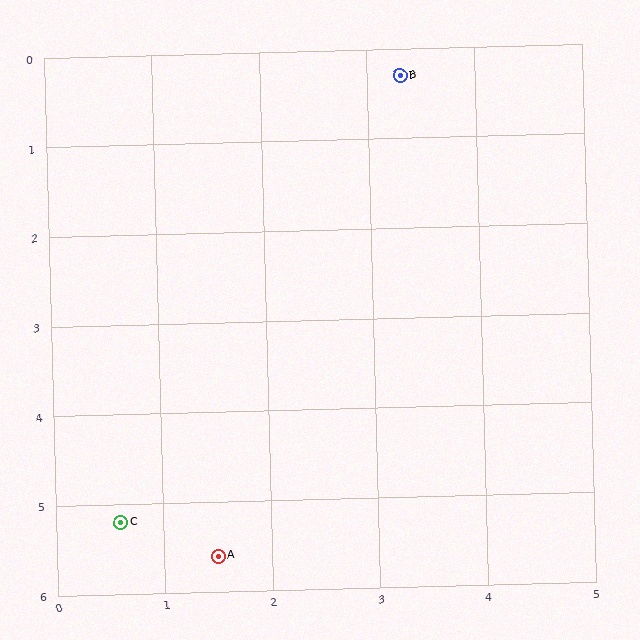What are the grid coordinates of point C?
Point C is at approximately (0.6, 5.2).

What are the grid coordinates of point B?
Point B is at approximately (3.3, 0.3).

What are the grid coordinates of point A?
Point A is at approximately (1.5, 5.6).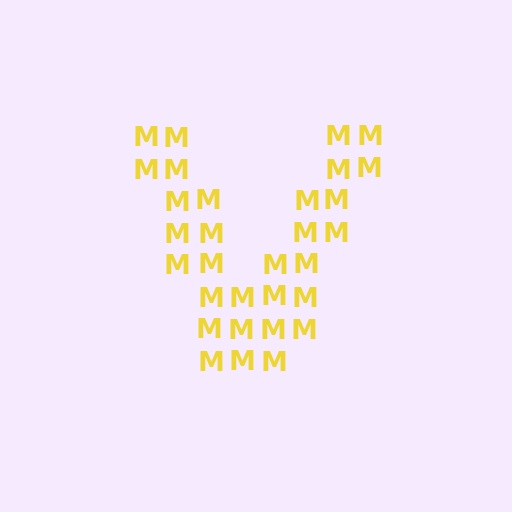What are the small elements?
The small elements are letter M's.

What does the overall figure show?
The overall figure shows the letter V.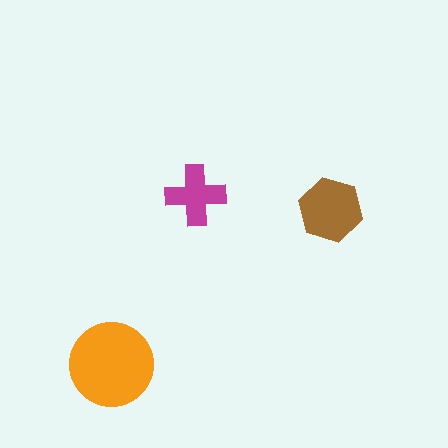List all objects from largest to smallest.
The orange circle, the brown hexagon, the magenta cross.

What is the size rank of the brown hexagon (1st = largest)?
2nd.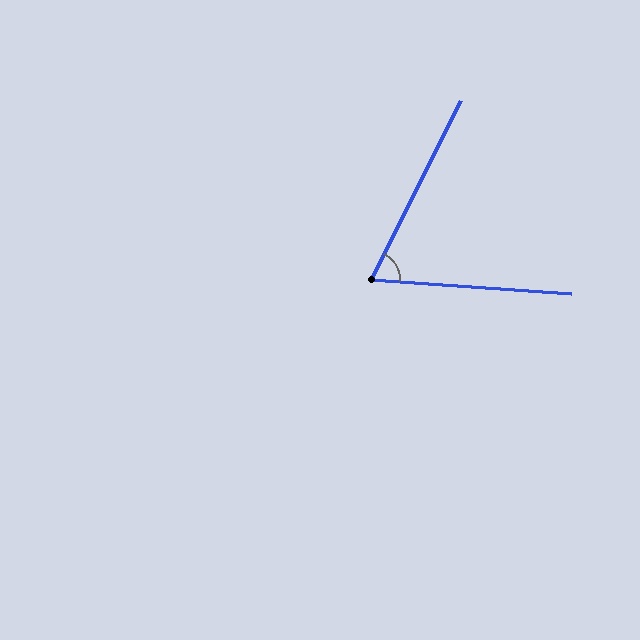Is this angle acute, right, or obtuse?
It is acute.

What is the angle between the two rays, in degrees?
Approximately 67 degrees.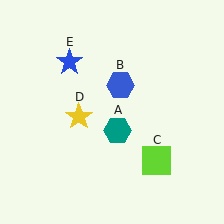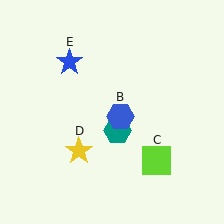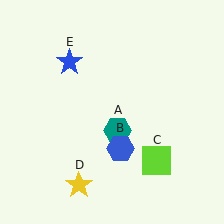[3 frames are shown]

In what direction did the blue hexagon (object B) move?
The blue hexagon (object B) moved down.